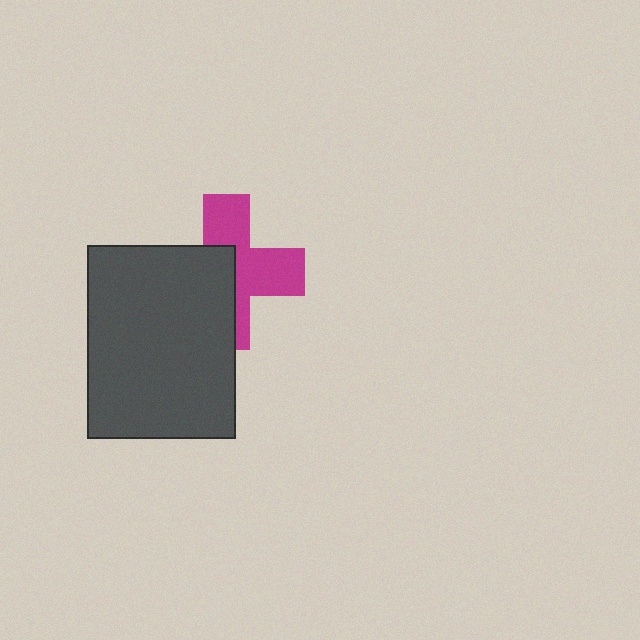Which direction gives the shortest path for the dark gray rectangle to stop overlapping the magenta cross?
Moving left gives the shortest separation.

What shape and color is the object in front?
The object in front is a dark gray rectangle.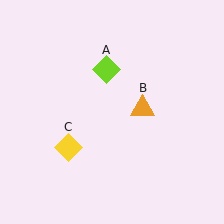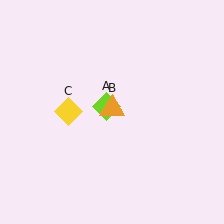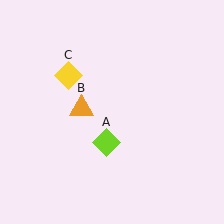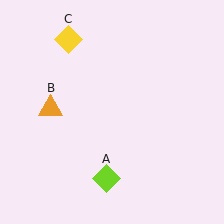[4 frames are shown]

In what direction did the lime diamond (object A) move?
The lime diamond (object A) moved down.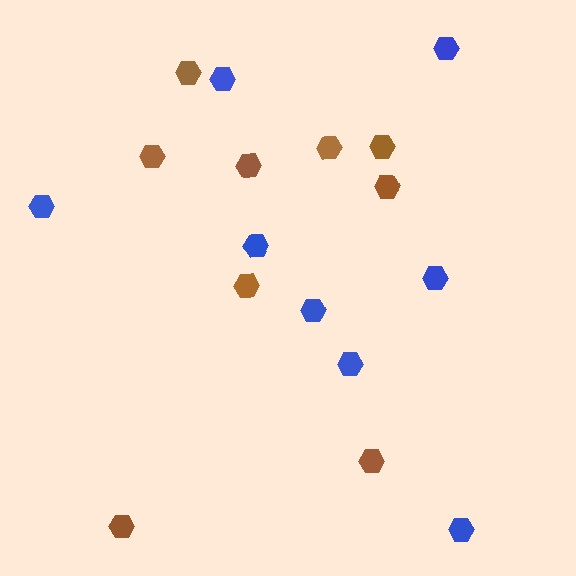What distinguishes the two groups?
There are 2 groups: one group of blue hexagons (8) and one group of brown hexagons (9).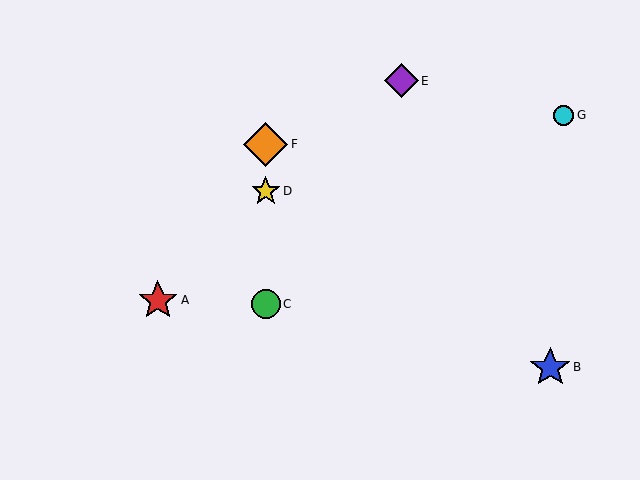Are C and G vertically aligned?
No, C is at x≈266 and G is at x≈563.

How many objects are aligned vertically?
3 objects (C, D, F) are aligned vertically.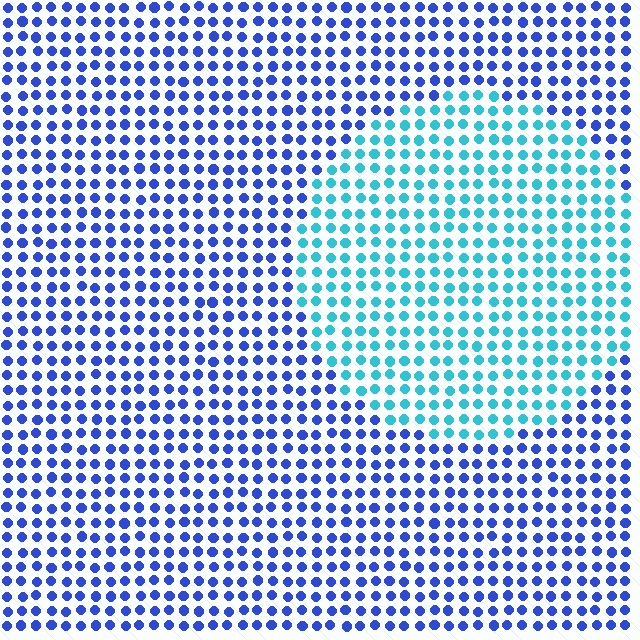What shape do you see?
I see a circle.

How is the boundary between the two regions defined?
The boundary is defined purely by a slight shift in hue (about 46 degrees). Spacing, size, and orientation are identical on both sides.